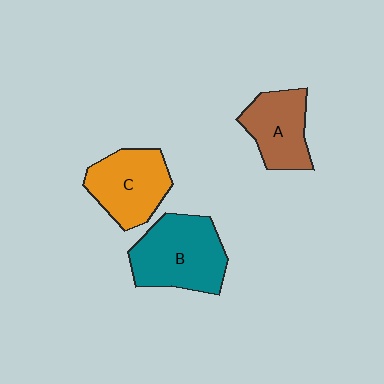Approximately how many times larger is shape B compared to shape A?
Approximately 1.4 times.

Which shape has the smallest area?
Shape A (brown).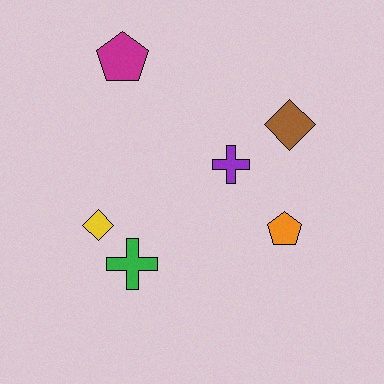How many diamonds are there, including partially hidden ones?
There are 2 diamonds.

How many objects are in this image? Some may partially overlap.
There are 6 objects.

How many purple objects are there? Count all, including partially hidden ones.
There is 1 purple object.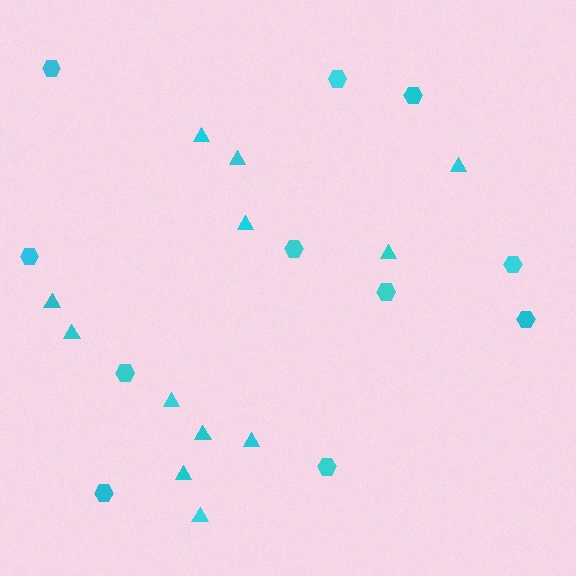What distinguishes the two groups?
There are 2 groups: one group of triangles (12) and one group of hexagons (11).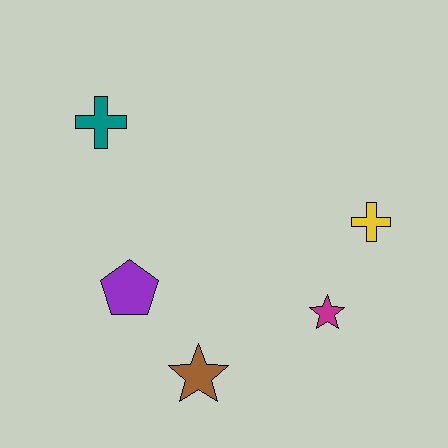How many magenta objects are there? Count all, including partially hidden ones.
There is 1 magenta object.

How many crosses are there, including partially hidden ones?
There are 2 crosses.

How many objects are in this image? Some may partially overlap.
There are 5 objects.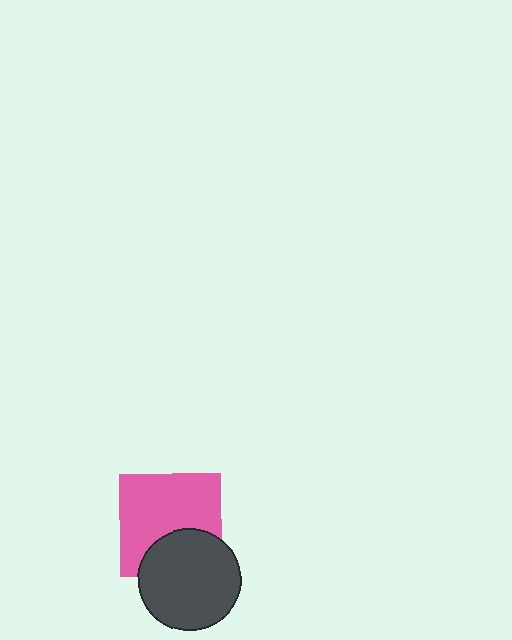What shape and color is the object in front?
The object in front is a dark gray circle.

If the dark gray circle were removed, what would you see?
You would see the complete pink square.